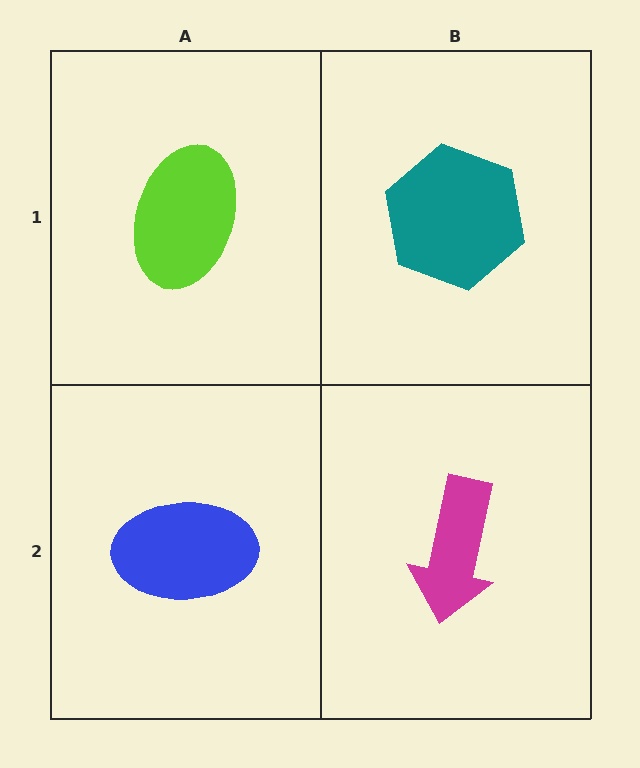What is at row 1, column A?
A lime ellipse.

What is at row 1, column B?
A teal hexagon.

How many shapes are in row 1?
2 shapes.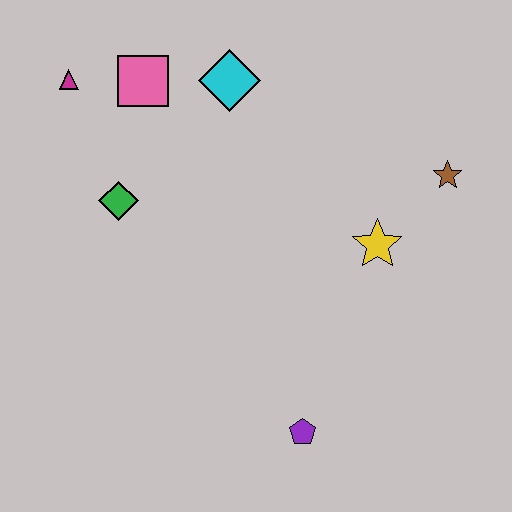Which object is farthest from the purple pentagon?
The magenta triangle is farthest from the purple pentagon.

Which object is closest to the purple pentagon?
The yellow star is closest to the purple pentagon.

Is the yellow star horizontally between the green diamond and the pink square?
No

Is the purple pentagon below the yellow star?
Yes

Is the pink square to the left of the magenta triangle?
No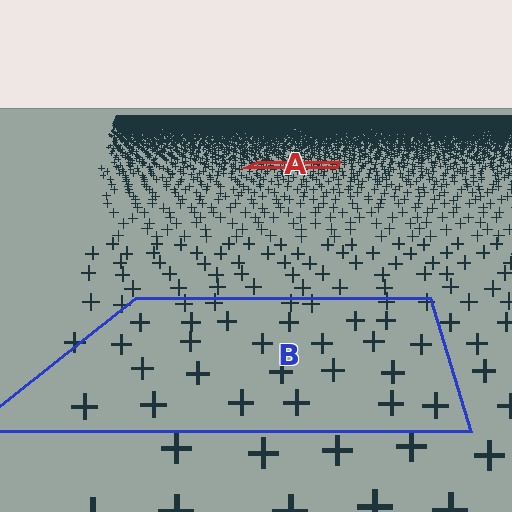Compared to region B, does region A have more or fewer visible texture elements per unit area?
Region A has more texture elements per unit area — they are packed more densely because it is farther away.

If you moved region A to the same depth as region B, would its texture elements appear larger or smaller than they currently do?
They would appear larger. At a closer depth, the same texture elements are projected at a bigger on-screen size.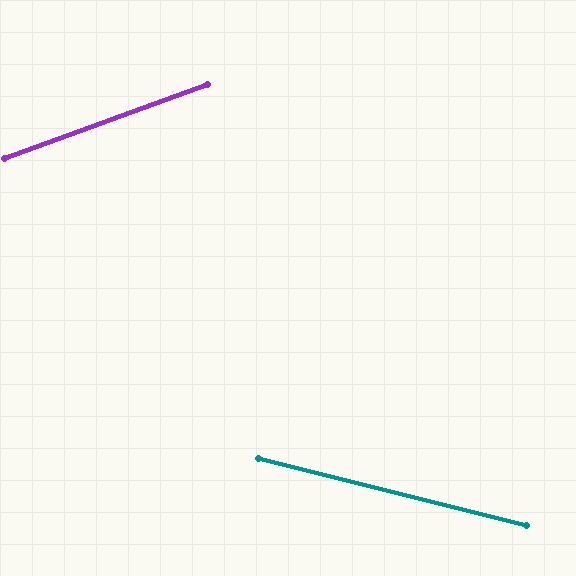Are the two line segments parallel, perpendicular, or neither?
Neither parallel nor perpendicular — they differ by about 34°.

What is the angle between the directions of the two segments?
Approximately 34 degrees.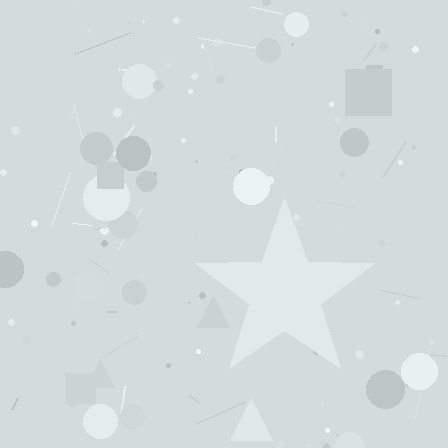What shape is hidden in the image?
A star is hidden in the image.